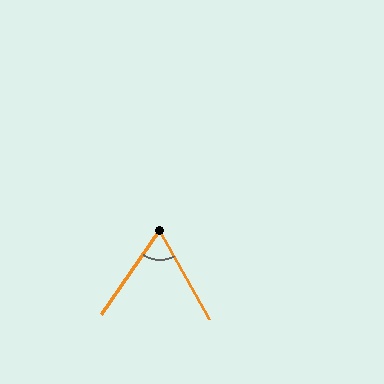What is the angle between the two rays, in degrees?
Approximately 64 degrees.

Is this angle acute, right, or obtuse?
It is acute.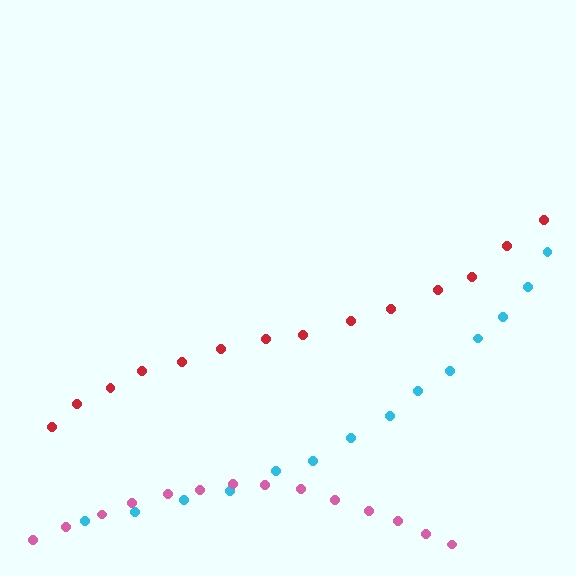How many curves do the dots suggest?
There are 3 distinct paths.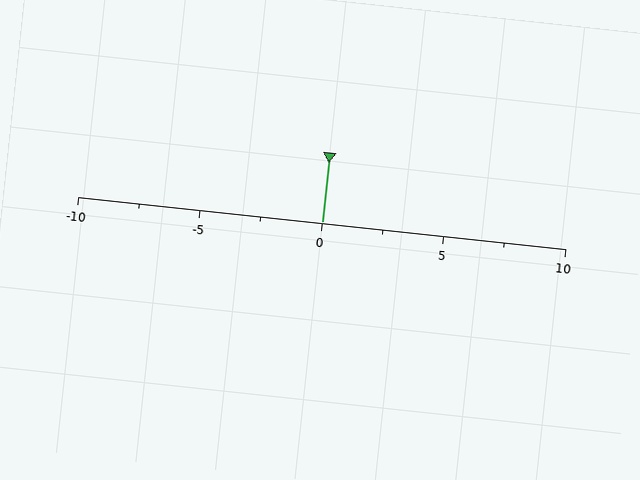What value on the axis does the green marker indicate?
The marker indicates approximately 0.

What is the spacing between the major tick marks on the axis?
The major ticks are spaced 5 apart.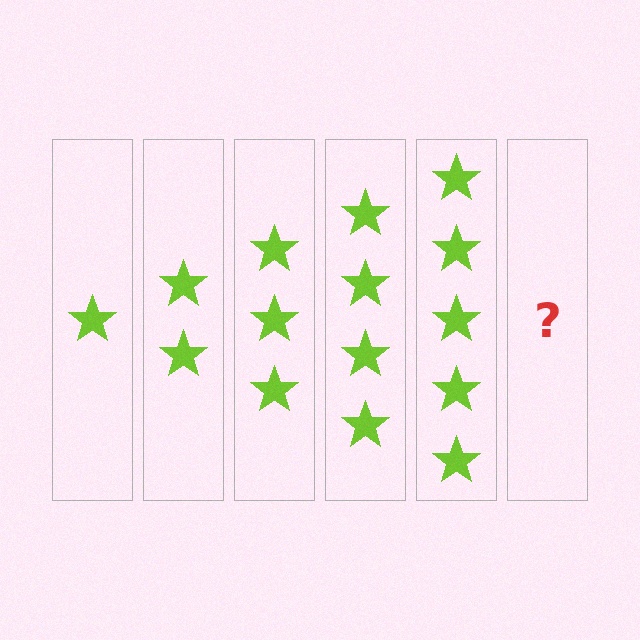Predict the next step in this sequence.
The next step is 6 stars.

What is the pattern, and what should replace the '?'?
The pattern is that each step adds one more star. The '?' should be 6 stars.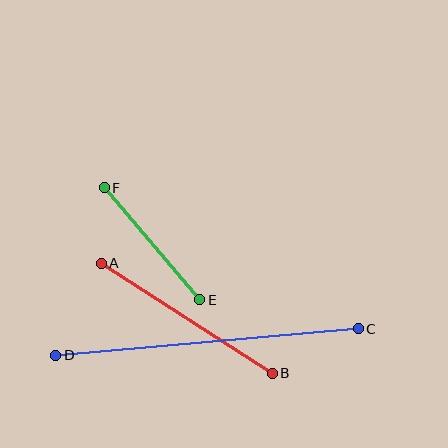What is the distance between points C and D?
The distance is approximately 304 pixels.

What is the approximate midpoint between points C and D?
The midpoint is at approximately (207, 342) pixels.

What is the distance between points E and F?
The distance is approximately 147 pixels.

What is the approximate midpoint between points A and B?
The midpoint is at approximately (187, 318) pixels.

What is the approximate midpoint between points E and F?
The midpoint is at approximately (152, 244) pixels.